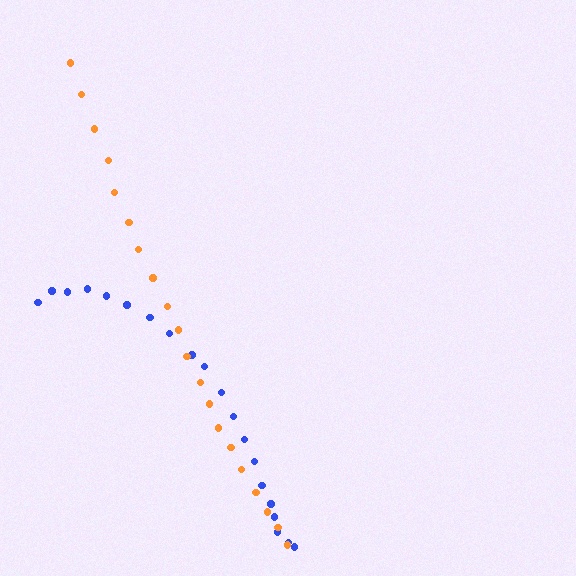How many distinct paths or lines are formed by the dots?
There are 2 distinct paths.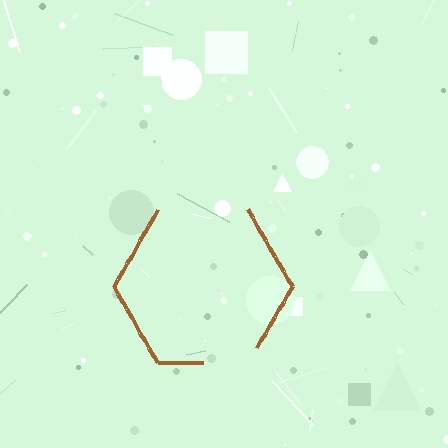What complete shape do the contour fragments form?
The contour fragments form a hexagon.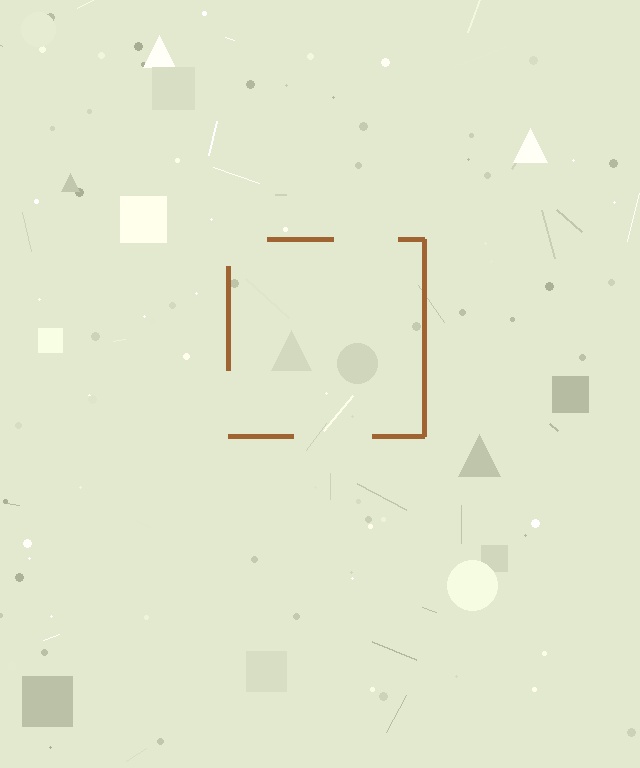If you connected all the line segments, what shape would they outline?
They would outline a square.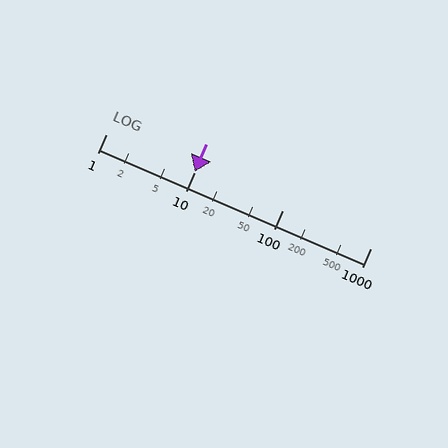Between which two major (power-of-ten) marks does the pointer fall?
The pointer is between 10 and 100.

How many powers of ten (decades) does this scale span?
The scale spans 3 decades, from 1 to 1000.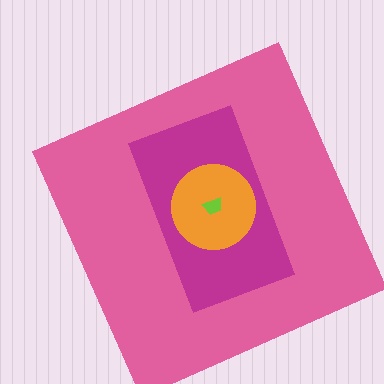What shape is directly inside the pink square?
The magenta rectangle.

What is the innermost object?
The lime trapezoid.